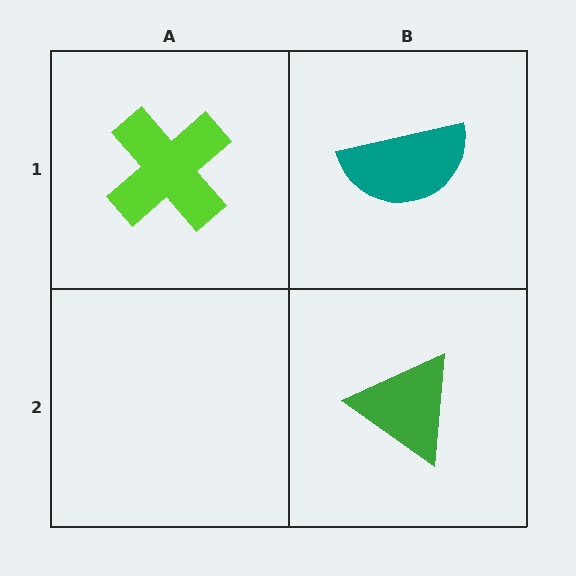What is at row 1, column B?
A teal semicircle.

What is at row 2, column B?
A green triangle.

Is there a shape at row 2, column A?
No, that cell is empty.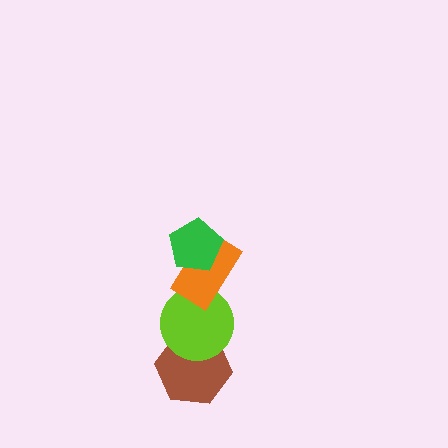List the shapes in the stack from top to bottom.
From top to bottom: the green pentagon, the orange rectangle, the lime circle, the brown hexagon.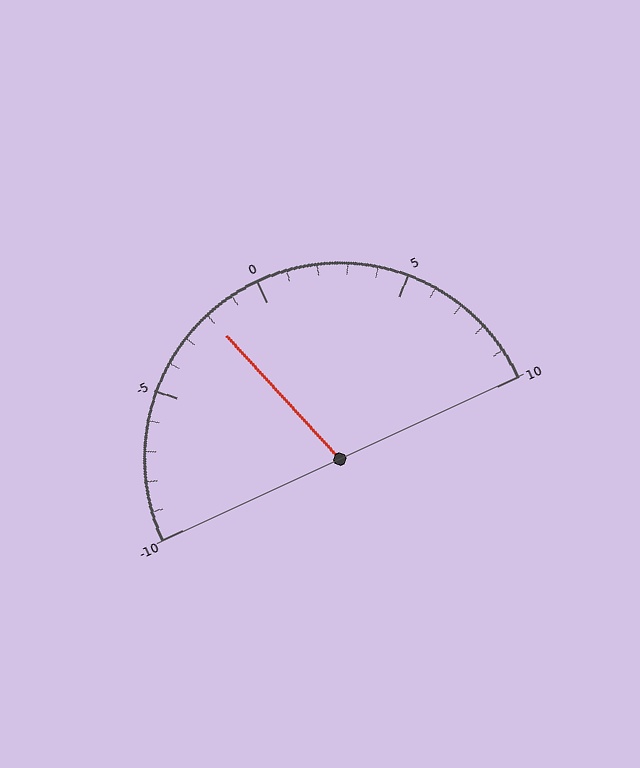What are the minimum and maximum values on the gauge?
The gauge ranges from -10 to 10.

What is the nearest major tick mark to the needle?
The nearest major tick mark is 0.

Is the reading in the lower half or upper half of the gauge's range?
The reading is in the lower half of the range (-10 to 10).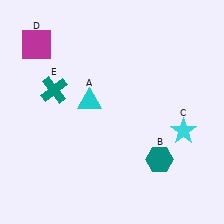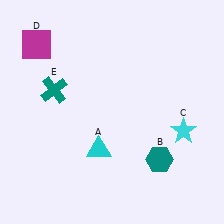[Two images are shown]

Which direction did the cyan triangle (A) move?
The cyan triangle (A) moved down.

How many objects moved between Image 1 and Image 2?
1 object moved between the two images.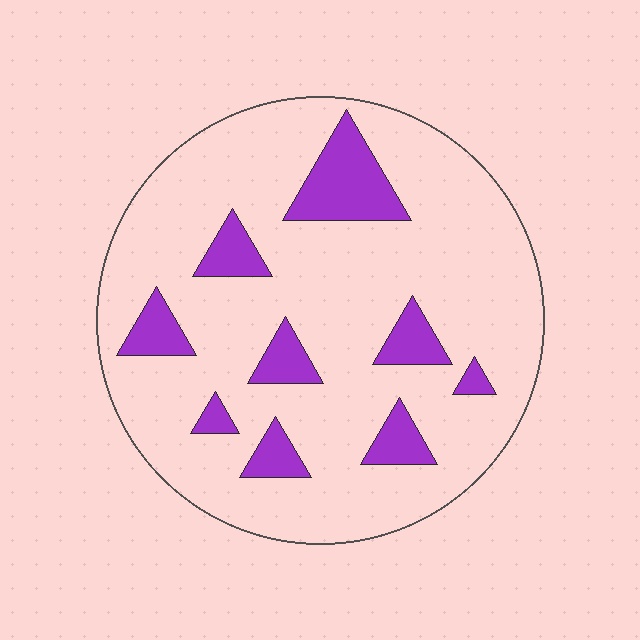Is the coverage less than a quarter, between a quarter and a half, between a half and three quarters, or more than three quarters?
Less than a quarter.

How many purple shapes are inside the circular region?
9.